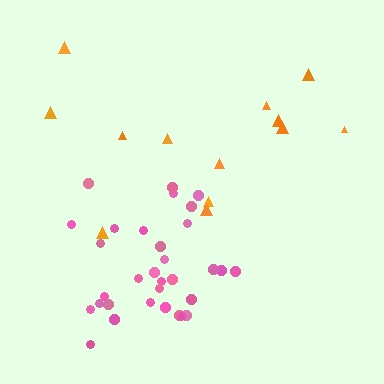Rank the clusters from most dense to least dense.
pink, orange.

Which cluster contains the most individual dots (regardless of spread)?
Pink (32).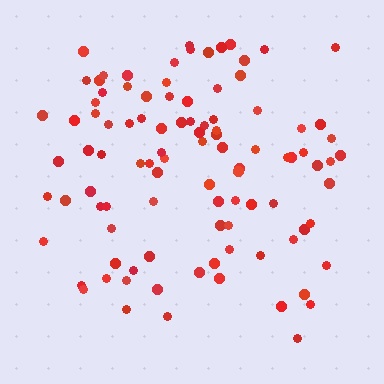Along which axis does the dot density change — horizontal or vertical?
Vertical.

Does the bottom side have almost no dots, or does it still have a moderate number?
Still a moderate number, just noticeably fewer than the top.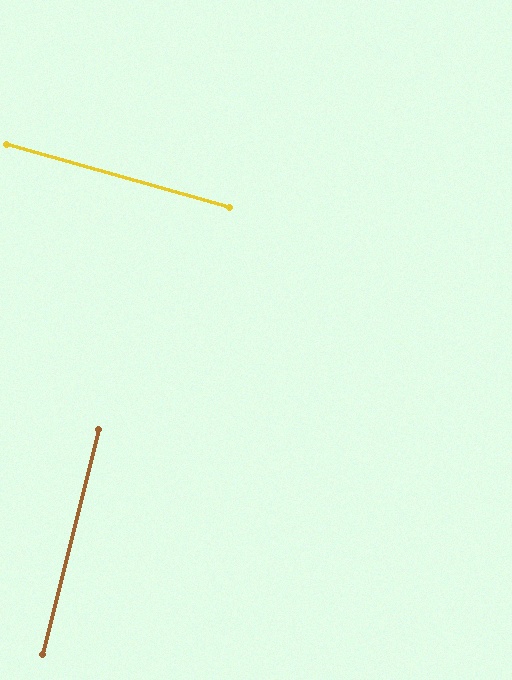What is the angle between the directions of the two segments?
Approximately 88 degrees.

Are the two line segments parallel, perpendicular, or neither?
Perpendicular — they meet at approximately 88°.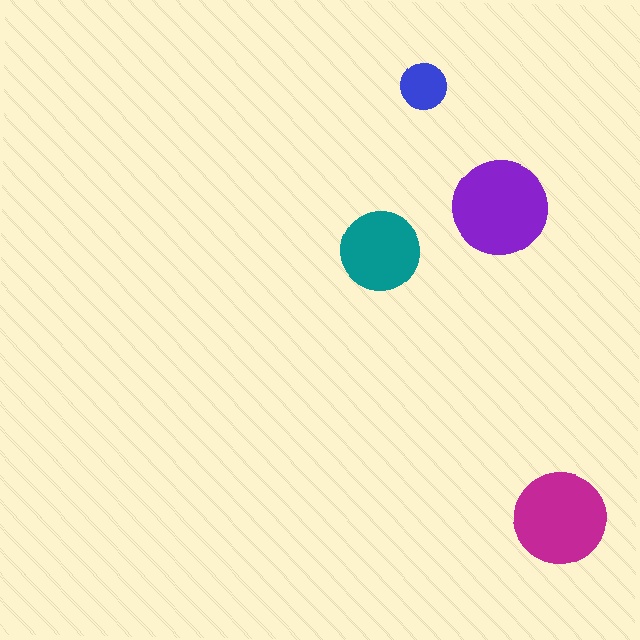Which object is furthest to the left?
The teal circle is leftmost.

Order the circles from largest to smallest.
the purple one, the magenta one, the teal one, the blue one.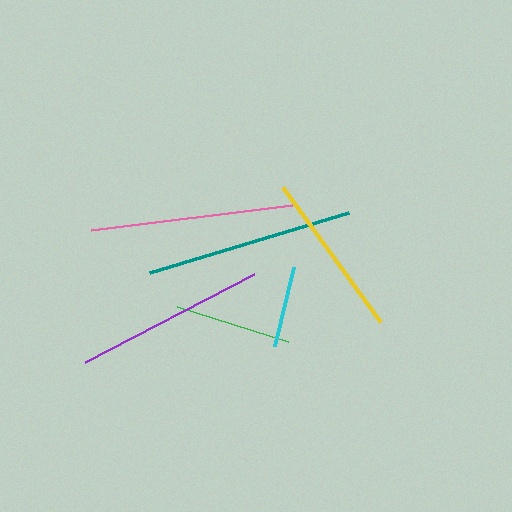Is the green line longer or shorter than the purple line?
The purple line is longer than the green line.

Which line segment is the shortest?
The cyan line is the shortest at approximately 81 pixels.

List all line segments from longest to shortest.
From longest to shortest: teal, pink, purple, yellow, green, cyan.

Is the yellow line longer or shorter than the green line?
The yellow line is longer than the green line.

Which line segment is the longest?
The teal line is the longest at approximately 207 pixels.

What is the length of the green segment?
The green segment is approximately 116 pixels long.